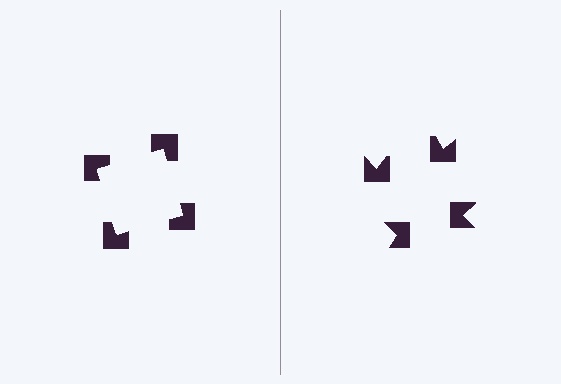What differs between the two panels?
The notched squares are positioned identically on both sides; only the wedge orientations differ. On the left they align to a square; on the right they are misaligned.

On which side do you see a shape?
An illusory square appears on the left side. On the right side the wedge cuts are rotated, so no coherent shape forms.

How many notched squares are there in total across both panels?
8 — 4 on each side.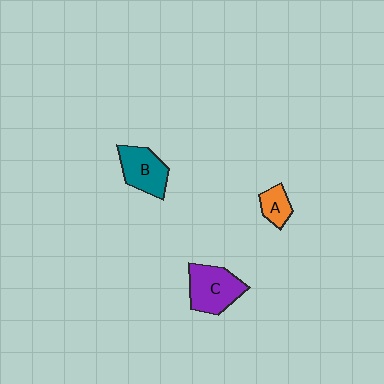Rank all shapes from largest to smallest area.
From largest to smallest: C (purple), B (teal), A (orange).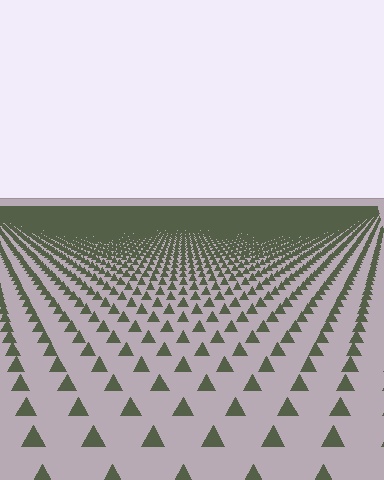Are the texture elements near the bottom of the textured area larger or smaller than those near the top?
Larger. Near the bottom, elements are closer to the viewer and appear at a bigger on-screen size.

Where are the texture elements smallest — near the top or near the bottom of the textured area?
Near the top.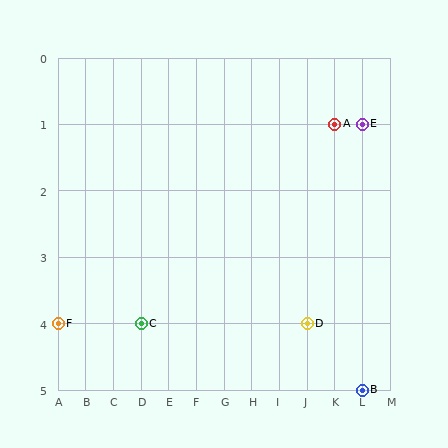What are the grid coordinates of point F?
Point F is at grid coordinates (A, 4).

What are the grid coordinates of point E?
Point E is at grid coordinates (L, 1).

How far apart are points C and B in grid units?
Points C and B are 8 columns and 1 row apart (about 8.1 grid units diagonally).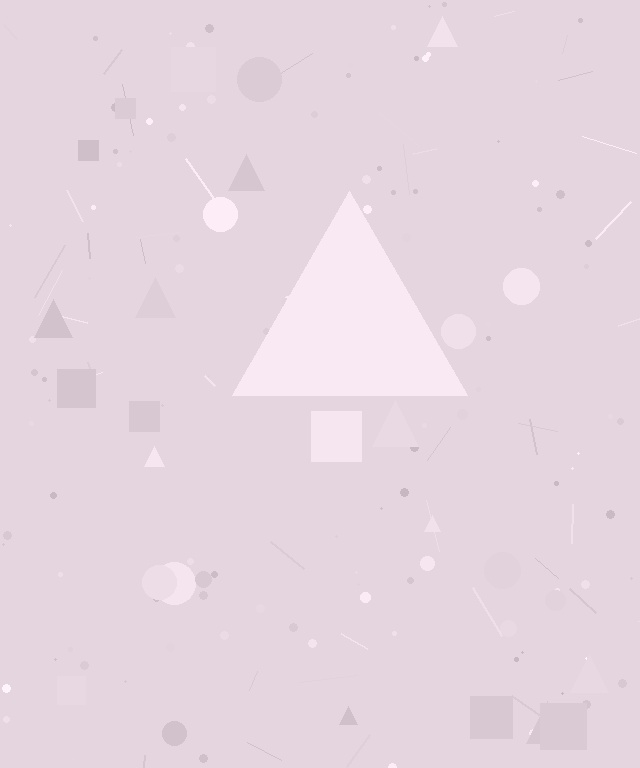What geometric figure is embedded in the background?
A triangle is embedded in the background.